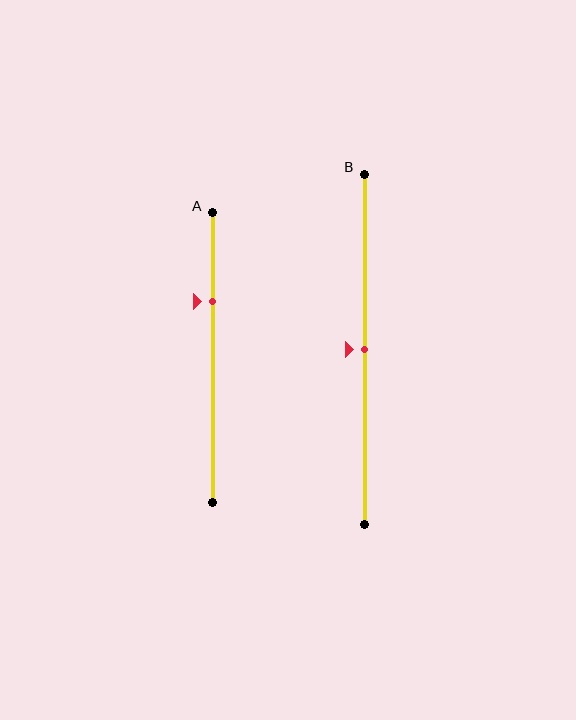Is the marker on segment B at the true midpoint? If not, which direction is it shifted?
Yes, the marker on segment B is at the true midpoint.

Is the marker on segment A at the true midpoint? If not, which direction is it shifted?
No, the marker on segment A is shifted upward by about 20% of the segment length.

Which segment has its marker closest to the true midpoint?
Segment B has its marker closest to the true midpoint.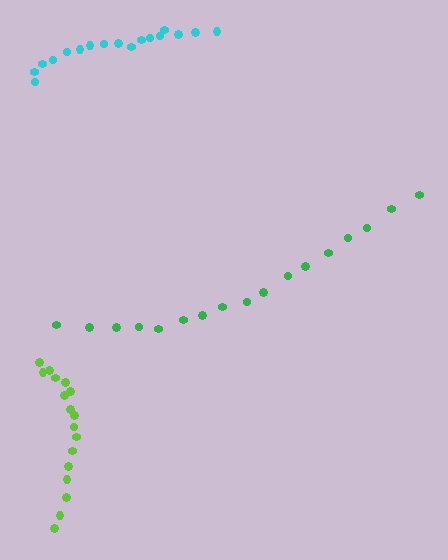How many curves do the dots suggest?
There are 3 distinct paths.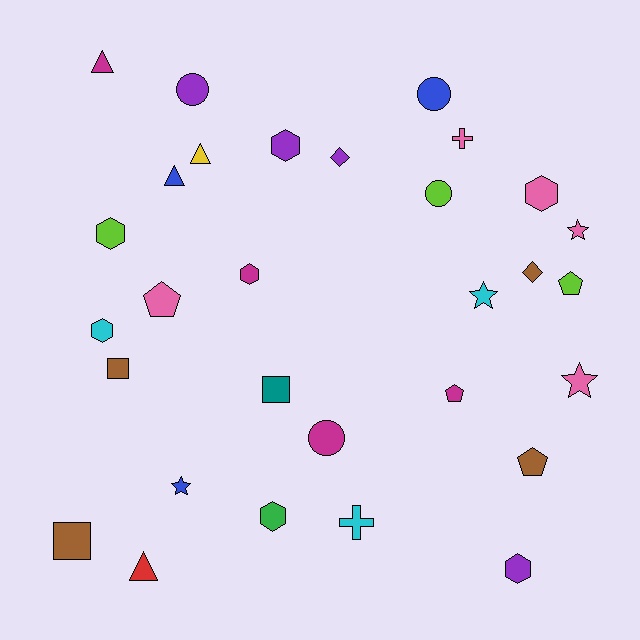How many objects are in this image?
There are 30 objects.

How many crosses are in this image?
There are 2 crosses.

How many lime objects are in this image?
There are 3 lime objects.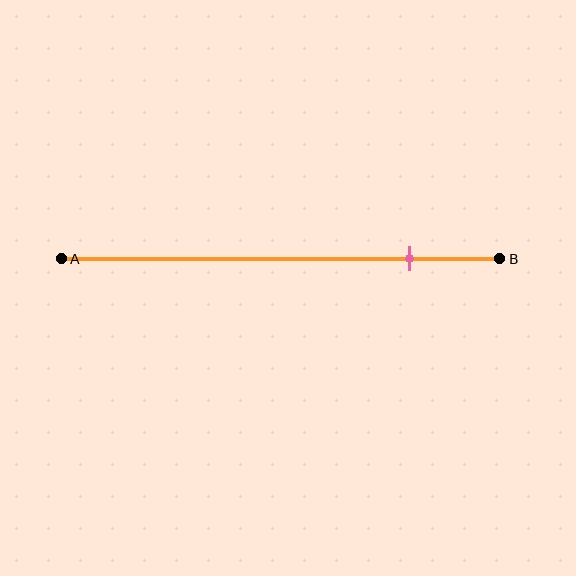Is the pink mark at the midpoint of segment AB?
No, the mark is at about 80% from A, not at the 50% midpoint.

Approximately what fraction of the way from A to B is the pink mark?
The pink mark is approximately 80% of the way from A to B.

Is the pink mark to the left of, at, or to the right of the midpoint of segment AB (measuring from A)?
The pink mark is to the right of the midpoint of segment AB.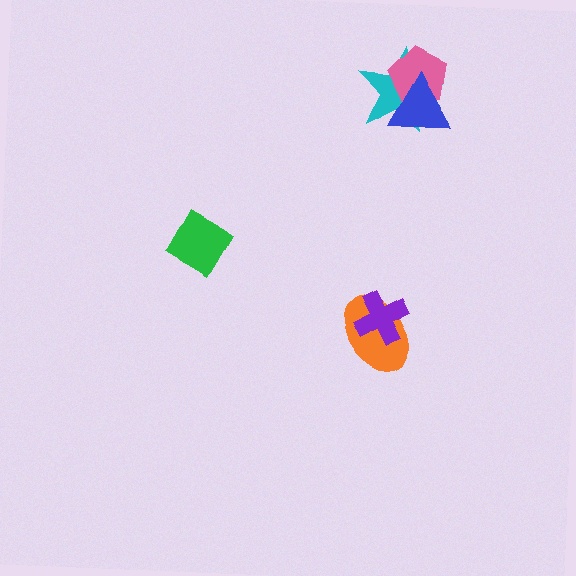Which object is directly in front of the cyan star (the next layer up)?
The pink pentagon is directly in front of the cyan star.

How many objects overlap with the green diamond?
0 objects overlap with the green diamond.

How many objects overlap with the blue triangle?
2 objects overlap with the blue triangle.